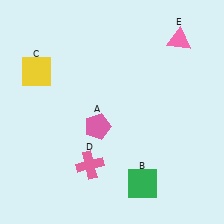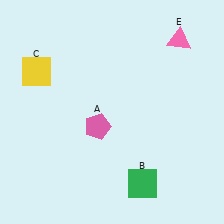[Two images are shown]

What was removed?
The pink cross (D) was removed in Image 2.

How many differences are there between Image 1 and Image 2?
There is 1 difference between the two images.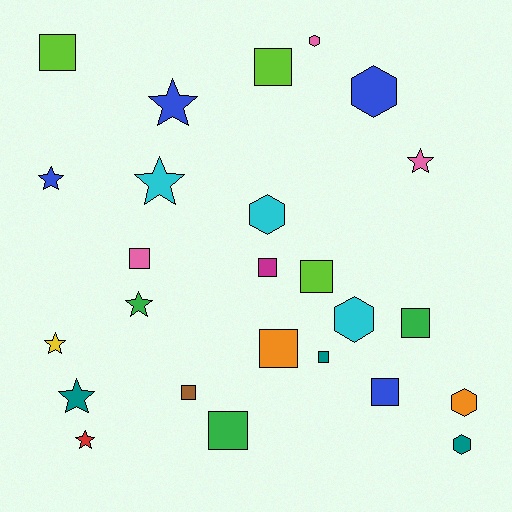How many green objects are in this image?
There are 3 green objects.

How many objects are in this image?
There are 25 objects.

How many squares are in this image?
There are 11 squares.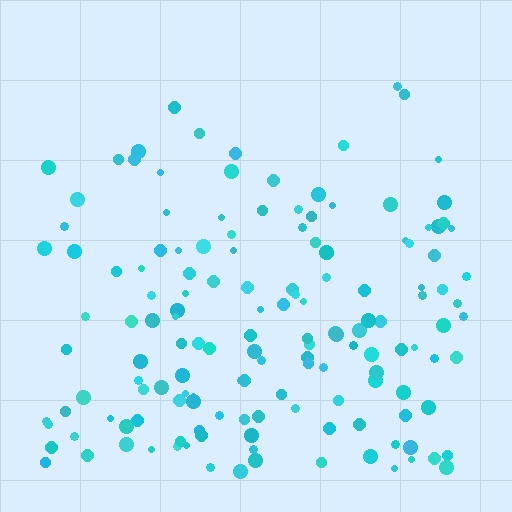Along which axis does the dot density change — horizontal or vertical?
Vertical.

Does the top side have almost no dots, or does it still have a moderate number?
Still a moderate number, just noticeably fewer than the bottom.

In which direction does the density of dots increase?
From top to bottom, with the bottom side densest.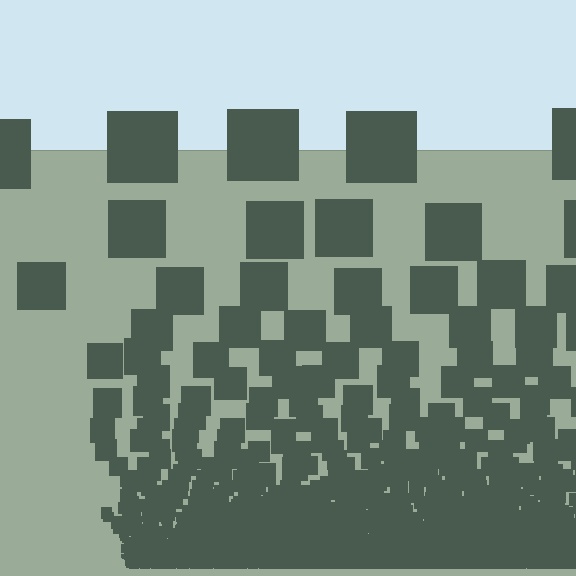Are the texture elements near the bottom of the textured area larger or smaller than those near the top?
Smaller. The gradient is inverted — elements near the bottom are smaller and denser.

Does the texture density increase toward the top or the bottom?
Density increases toward the bottom.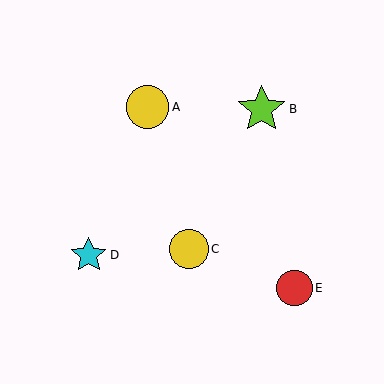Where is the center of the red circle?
The center of the red circle is at (294, 288).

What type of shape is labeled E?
Shape E is a red circle.